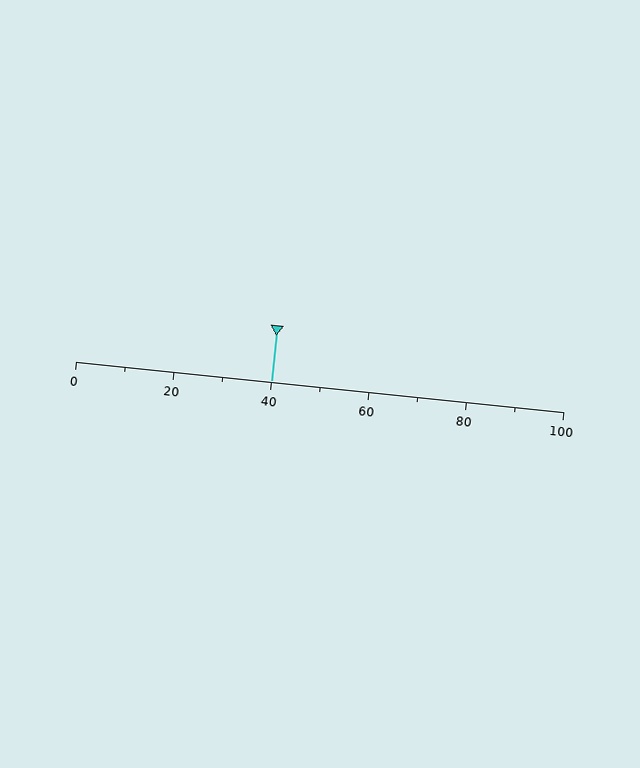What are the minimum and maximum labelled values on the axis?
The axis runs from 0 to 100.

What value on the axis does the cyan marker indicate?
The marker indicates approximately 40.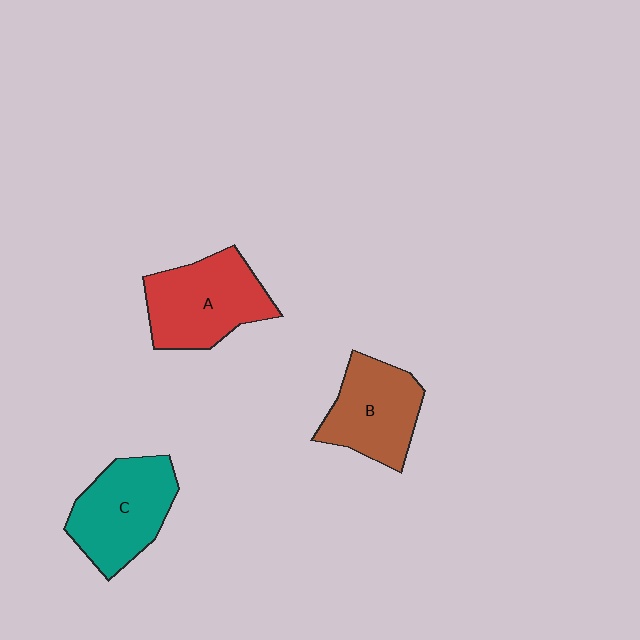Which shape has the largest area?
Shape A (red).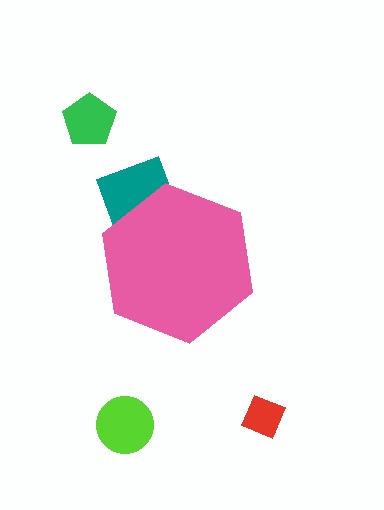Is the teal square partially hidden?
Yes, the teal square is partially hidden behind the pink hexagon.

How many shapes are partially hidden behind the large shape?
1 shape is partially hidden.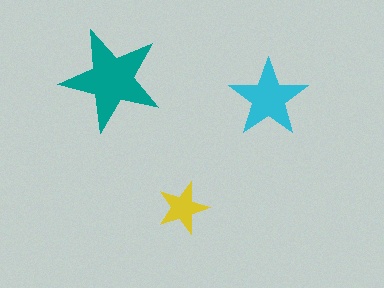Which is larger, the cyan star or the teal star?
The teal one.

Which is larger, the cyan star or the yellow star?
The cyan one.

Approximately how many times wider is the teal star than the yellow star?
About 2 times wider.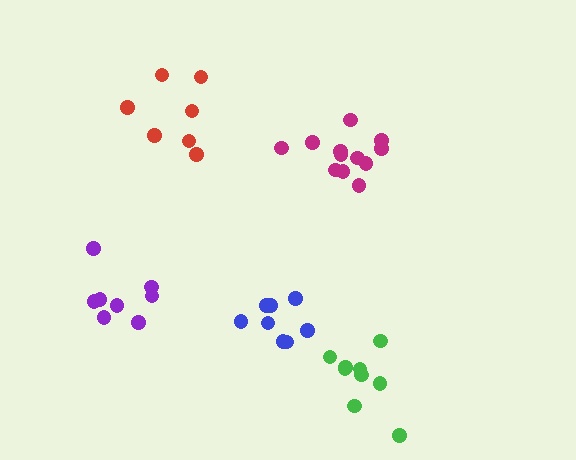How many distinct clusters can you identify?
There are 5 distinct clusters.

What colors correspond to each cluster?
The clusters are colored: magenta, red, purple, blue, green.